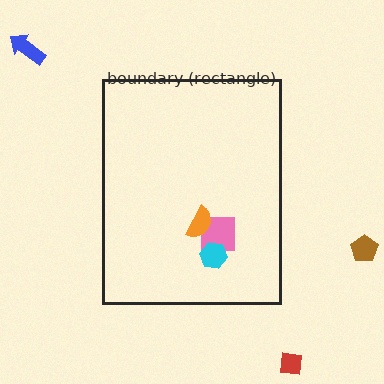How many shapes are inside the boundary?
3 inside, 3 outside.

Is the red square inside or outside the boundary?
Outside.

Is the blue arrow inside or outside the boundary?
Outside.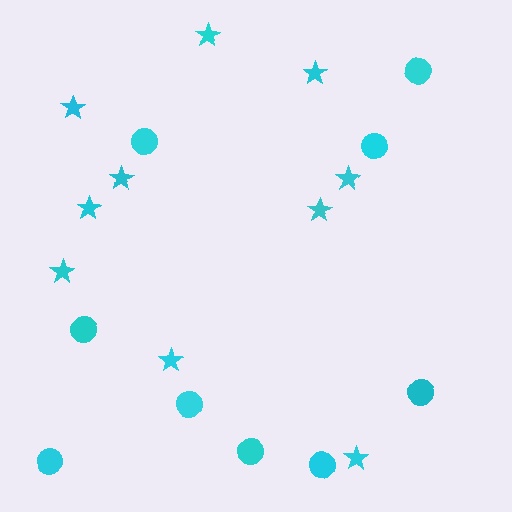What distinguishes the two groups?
There are 2 groups: one group of circles (9) and one group of stars (10).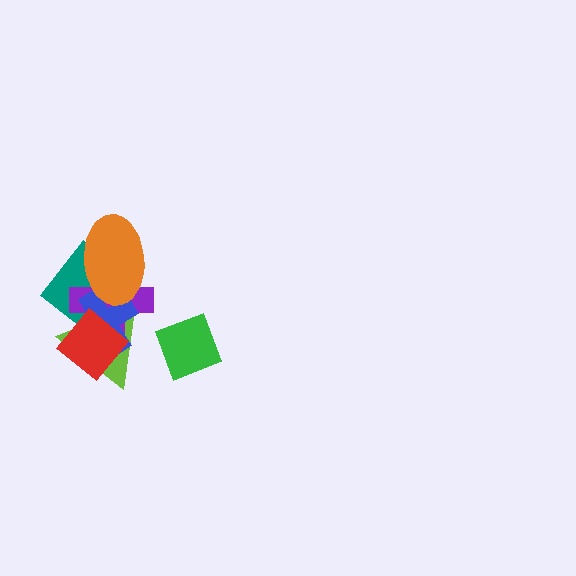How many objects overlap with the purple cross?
5 objects overlap with the purple cross.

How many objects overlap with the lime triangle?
5 objects overlap with the lime triangle.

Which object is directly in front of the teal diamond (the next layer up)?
The purple cross is directly in front of the teal diamond.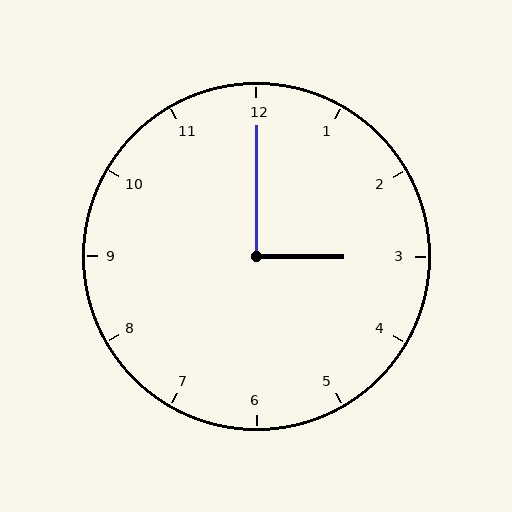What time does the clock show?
3:00.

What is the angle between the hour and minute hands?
Approximately 90 degrees.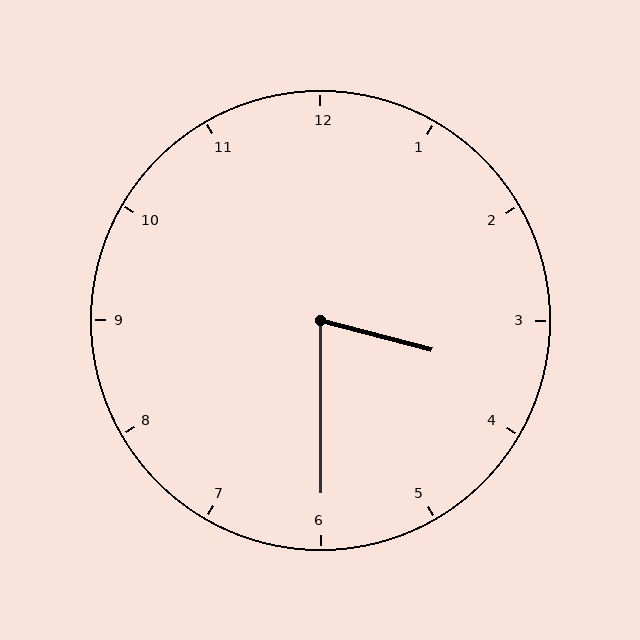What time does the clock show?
3:30.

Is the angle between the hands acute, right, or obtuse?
It is acute.